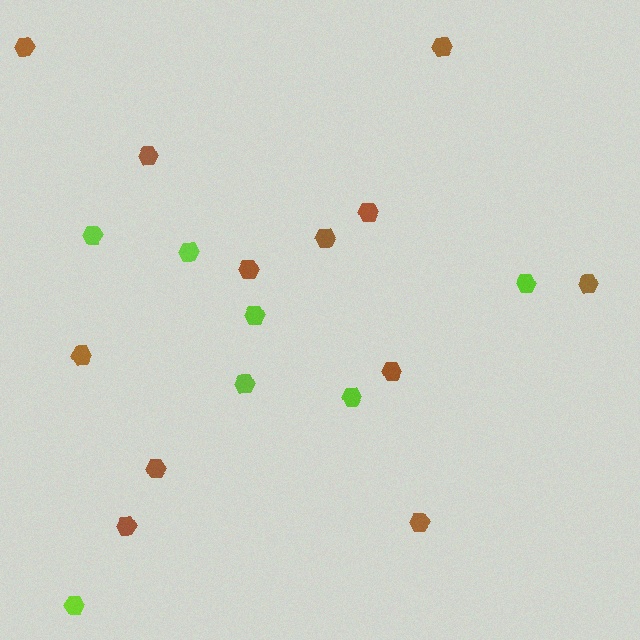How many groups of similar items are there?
There are 2 groups: one group of brown hexagons (12) and one group of lime hexagons (7).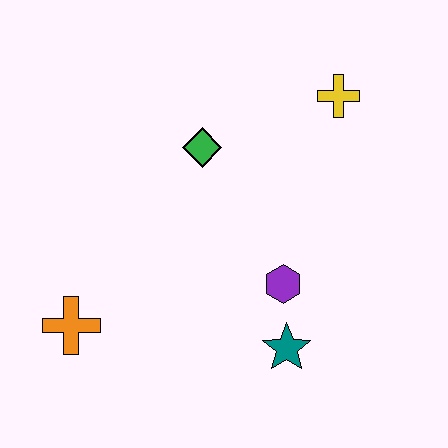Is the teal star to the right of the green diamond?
Yes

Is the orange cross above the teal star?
Yes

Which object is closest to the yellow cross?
The green diamond is closest to the yellow cross.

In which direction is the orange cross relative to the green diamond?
The orange cross is below the green diamond.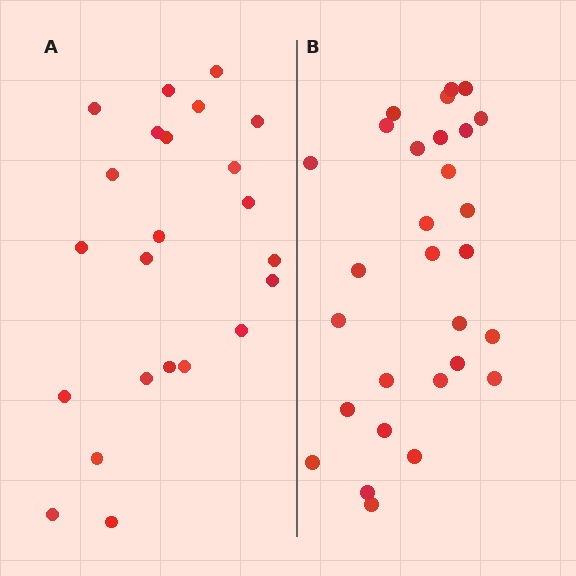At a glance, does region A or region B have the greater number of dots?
Region B (the right region) has more dots.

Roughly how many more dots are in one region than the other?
Region B has about 6 more dots than region A.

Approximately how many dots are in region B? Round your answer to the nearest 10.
About 30 dots. (The exact count is 29, which rounds to 30.)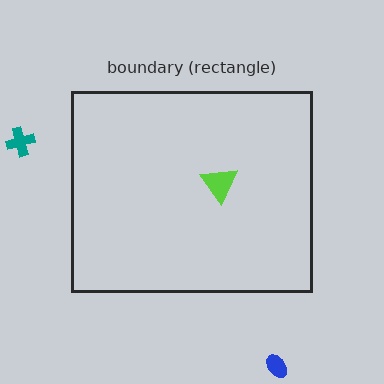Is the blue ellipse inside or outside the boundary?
Outside.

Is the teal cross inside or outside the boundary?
Outside.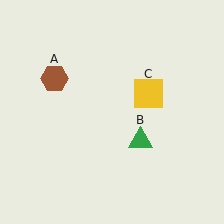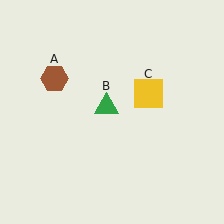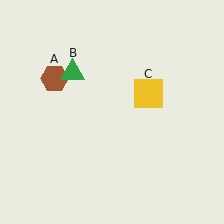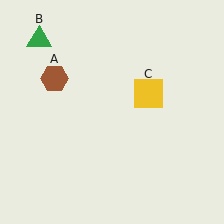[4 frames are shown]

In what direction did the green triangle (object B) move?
The green triangle (object B) moved up and to the left.